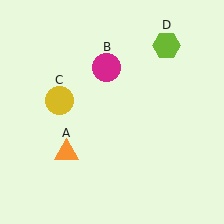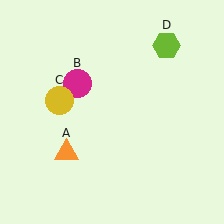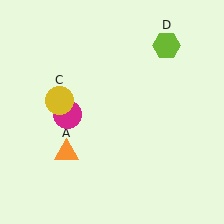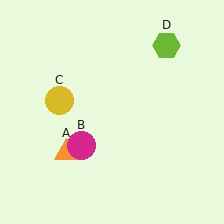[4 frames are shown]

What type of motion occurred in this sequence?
The magenta circle (object B) rotated counterclockwise around the center of the scene.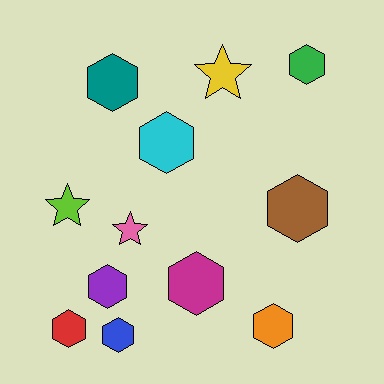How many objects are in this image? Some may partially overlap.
There are 12 objects.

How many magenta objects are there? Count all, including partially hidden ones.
There is 1 magenta object.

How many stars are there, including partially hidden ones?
There are 3 stars.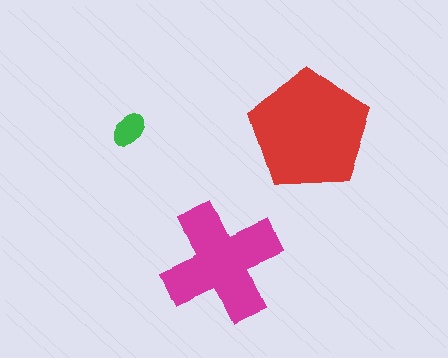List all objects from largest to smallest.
The red pentagon, the magenta cross, the green ellipse.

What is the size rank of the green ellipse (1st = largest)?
3rd.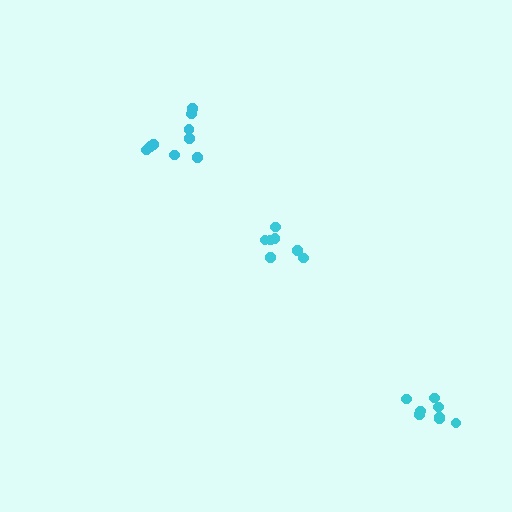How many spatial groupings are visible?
There are 3 spatial groupings.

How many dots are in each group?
Group 1: 7 dots, Group 2: 9 dots, Group 3: 9 dots (25 total).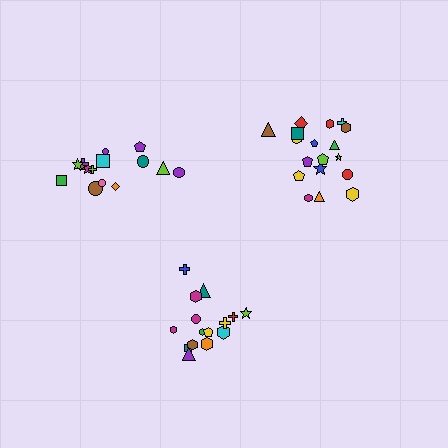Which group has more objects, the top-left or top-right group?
The top-right group.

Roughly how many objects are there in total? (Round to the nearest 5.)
Roughly 50 objects in total.